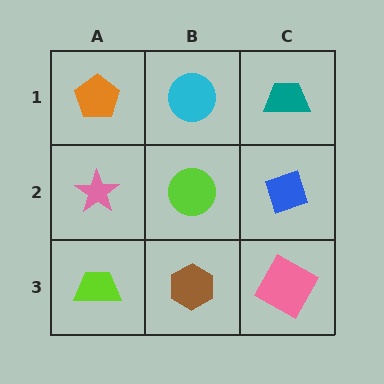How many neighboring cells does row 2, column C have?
3.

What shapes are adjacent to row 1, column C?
A blue diamond (row 2, column C), a cyan circle (row 1, column B).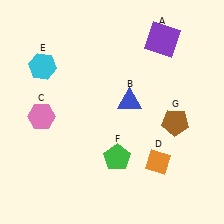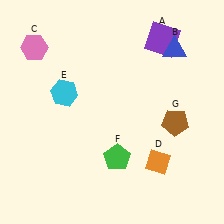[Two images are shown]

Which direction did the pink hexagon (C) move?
The pink hexagon (C) moved up.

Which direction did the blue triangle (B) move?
The blue triangle (B) moved up.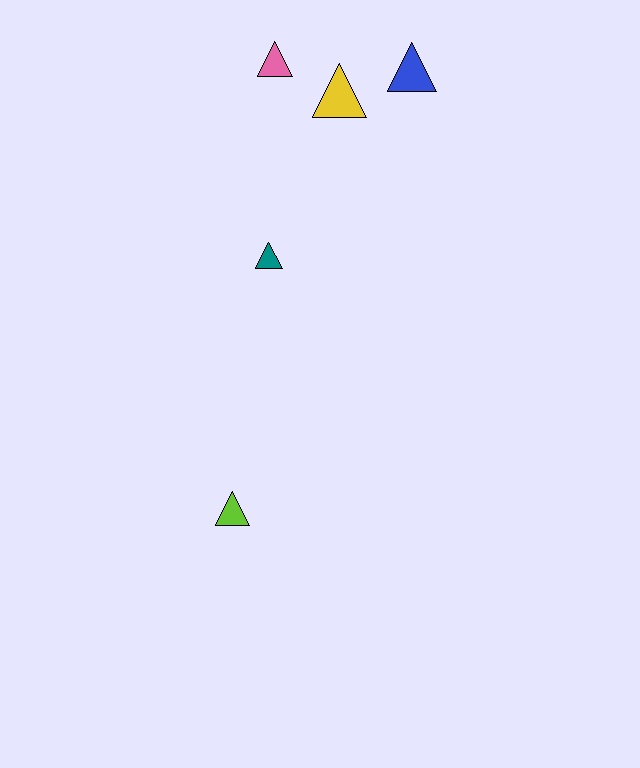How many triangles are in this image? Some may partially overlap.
There are 5 triangles.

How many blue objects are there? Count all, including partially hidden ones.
There is 1 blue object.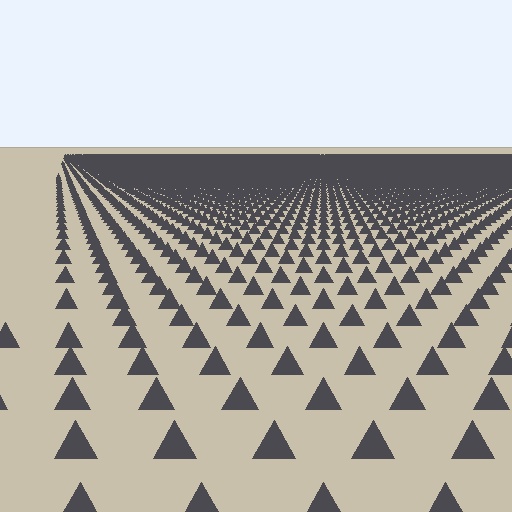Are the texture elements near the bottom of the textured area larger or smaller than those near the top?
Larger. Near the bottom, elements are closer to the viewer and appear at a bigger on-screen size.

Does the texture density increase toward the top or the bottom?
Density increases toward the top.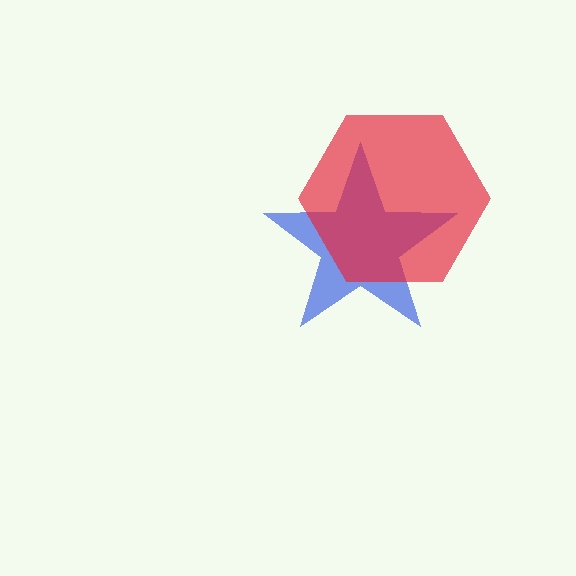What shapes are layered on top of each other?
The layered shapes are: a blue star, a red hexagon.